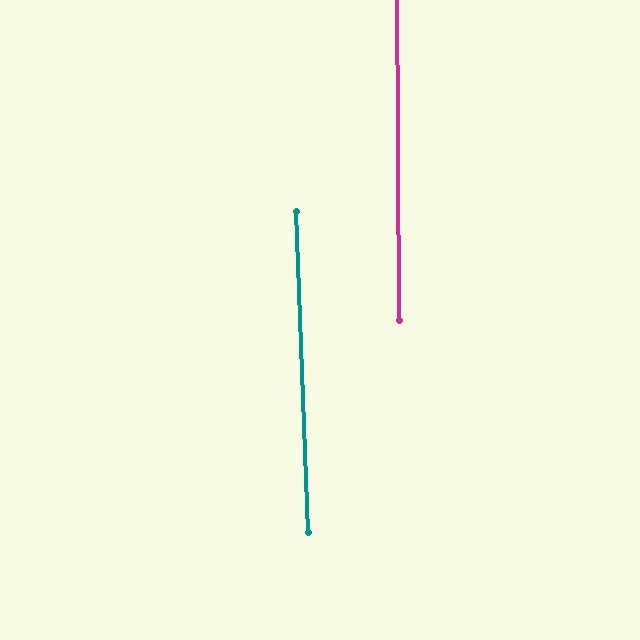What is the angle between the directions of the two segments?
Approximately 2 degrees.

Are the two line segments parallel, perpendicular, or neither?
Parallel — their directions differ by only 1.6°.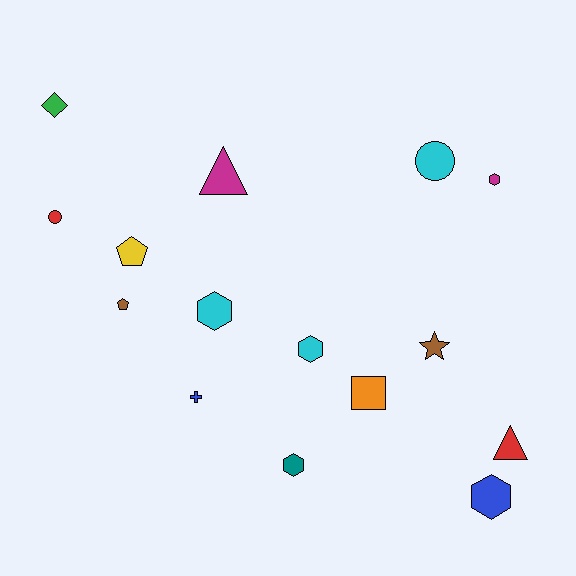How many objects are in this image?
There are 15 objects.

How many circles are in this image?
There are 2 circles.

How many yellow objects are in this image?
There is 1 yellow object.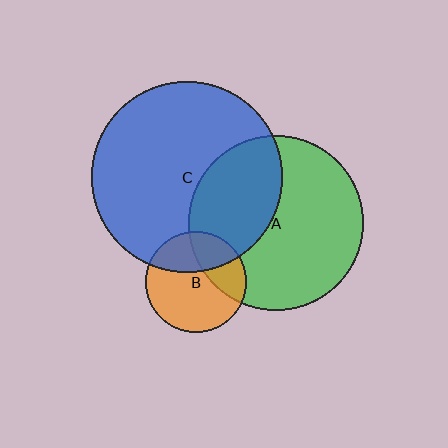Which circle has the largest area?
Circle C (blue).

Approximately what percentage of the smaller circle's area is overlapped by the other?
Approximately 35%.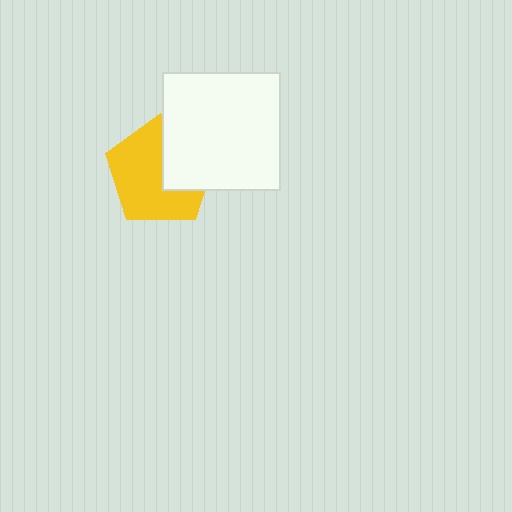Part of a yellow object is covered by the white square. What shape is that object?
It is a pentagon.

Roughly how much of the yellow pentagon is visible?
About half of it is visible (roughly 64%).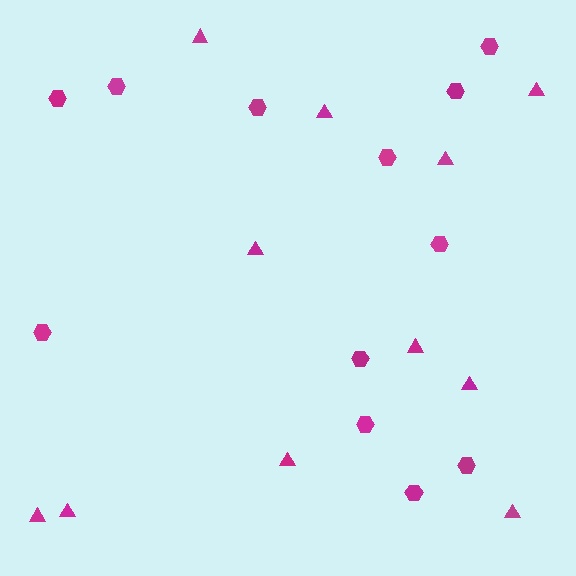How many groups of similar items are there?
There are 2 groups: one group of hexagons (12) and one group of triangles (11).